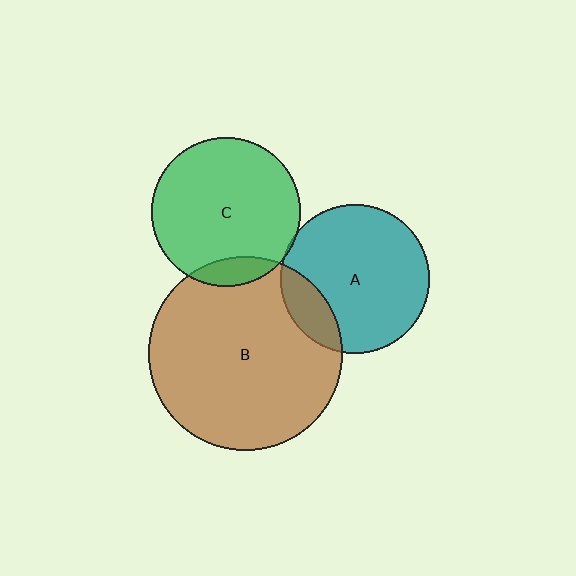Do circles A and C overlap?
Yes.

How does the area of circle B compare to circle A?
Approximately 1.7 times.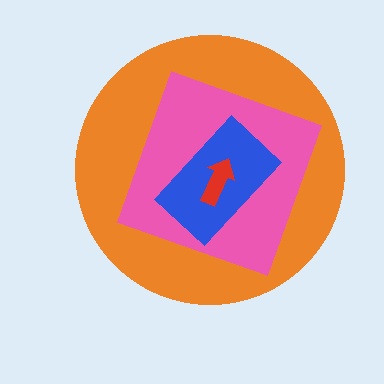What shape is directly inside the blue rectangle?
The red arrow.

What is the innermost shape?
The red arrow.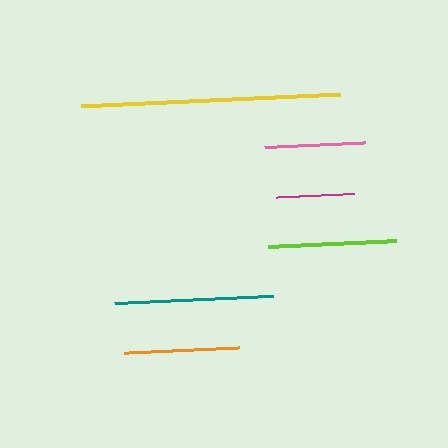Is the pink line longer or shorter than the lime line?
The lime line is longer than the pink line.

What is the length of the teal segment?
The teal segment is approximately 160 pixels long.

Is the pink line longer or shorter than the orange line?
The orange line is longer than the pink line.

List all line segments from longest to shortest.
From longest to shortest: yellow, teal, lime, orange, pink, magenta.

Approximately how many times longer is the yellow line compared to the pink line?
The yellow line is approximately 2.6 times the length of the pink line.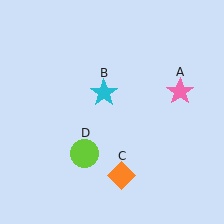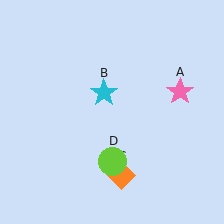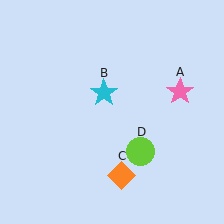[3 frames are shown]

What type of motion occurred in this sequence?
The lime circle (object D) rotated counterclockwise around the center of the scene.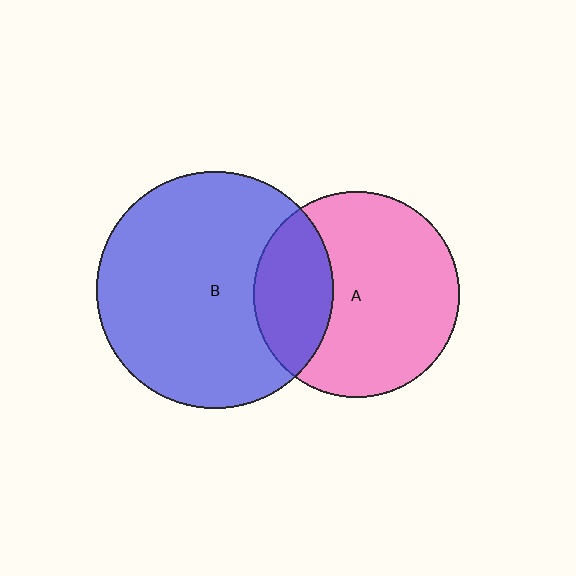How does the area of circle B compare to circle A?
Approximately 1.3 times.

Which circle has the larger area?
Circle B (blue).